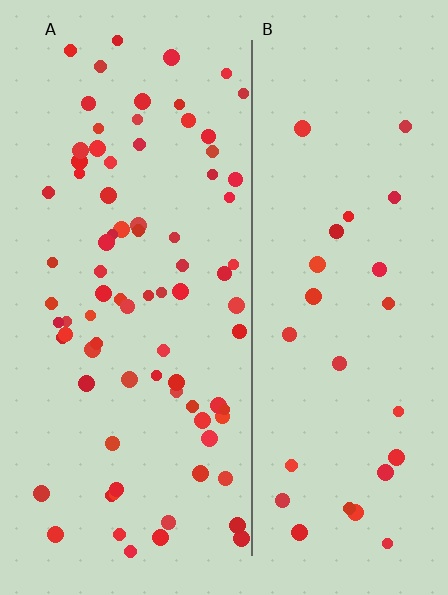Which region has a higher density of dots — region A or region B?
A (the left).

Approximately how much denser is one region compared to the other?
Approximately 2.9× — region A over region B.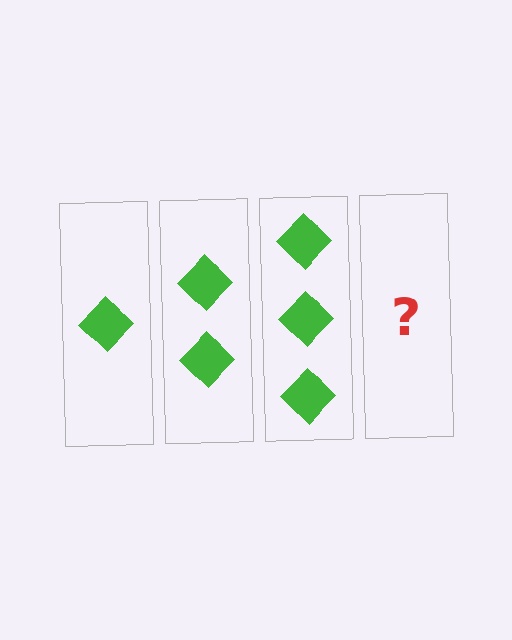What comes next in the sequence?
The next element should be 4 diamonds.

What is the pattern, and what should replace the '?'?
The pattern is that each step adds one more diamond. The '?' should be 4 diamonds.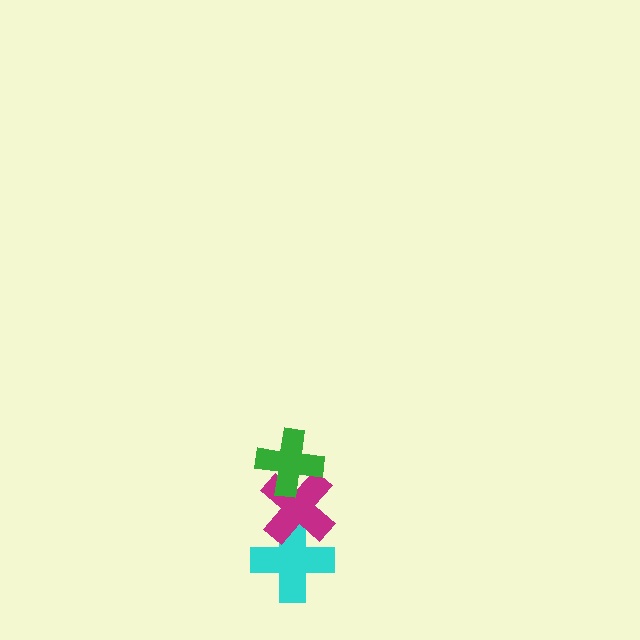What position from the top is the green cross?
The green cross is 1st from the top.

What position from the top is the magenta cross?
The magenta cross is 2nd from the top.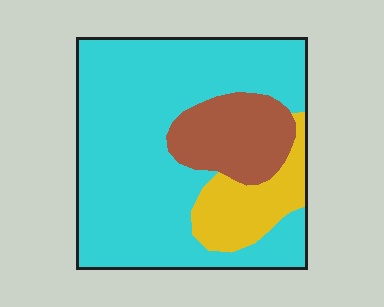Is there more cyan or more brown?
Cyan.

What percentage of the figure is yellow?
Yellow takes up about one eighth (1/8) of the figure.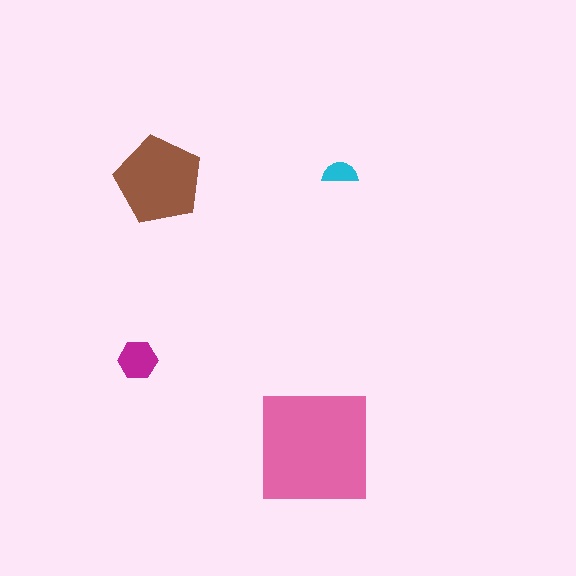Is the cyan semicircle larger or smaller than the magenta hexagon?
Smaller.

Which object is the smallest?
The cyan semicircle.